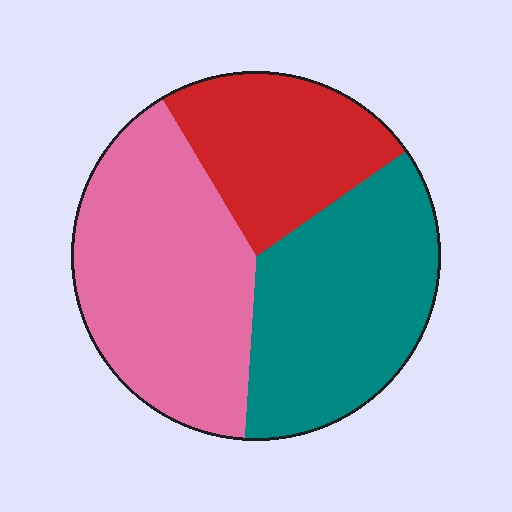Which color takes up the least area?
Red, at roughly 25%.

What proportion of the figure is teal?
Teal covers 36% of the figure.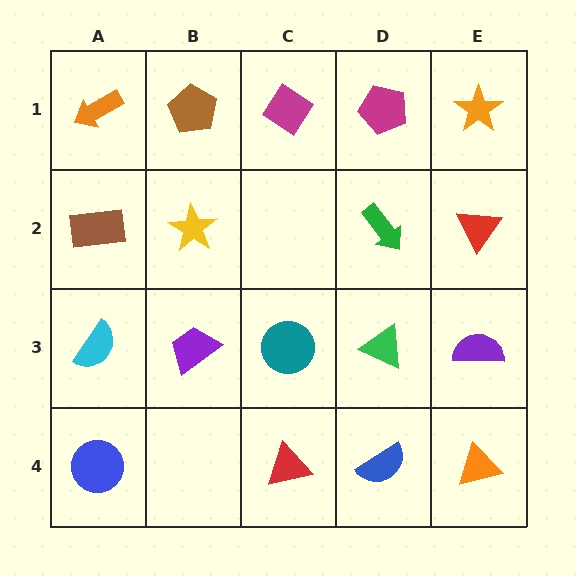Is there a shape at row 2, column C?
No, that cell is empty.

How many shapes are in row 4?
4 shapes.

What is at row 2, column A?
A brown rectangle.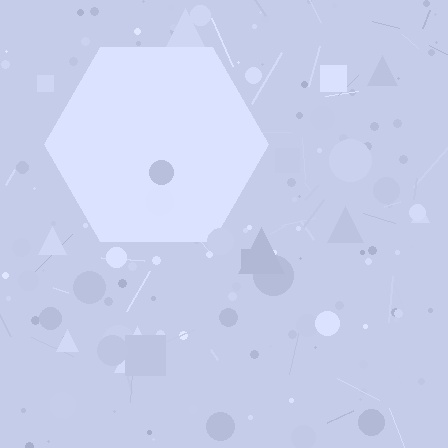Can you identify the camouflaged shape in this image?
The camouflaged shape is a hexagon.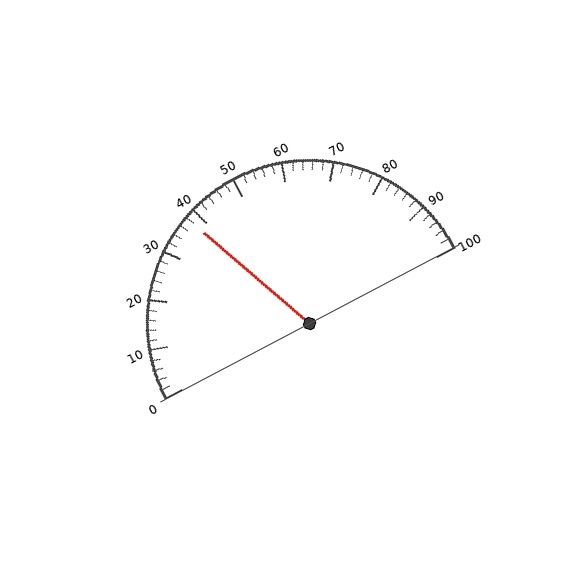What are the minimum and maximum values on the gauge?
The gauge ranges from 0 to 100.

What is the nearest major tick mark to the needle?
The nearest major tick mark is 40.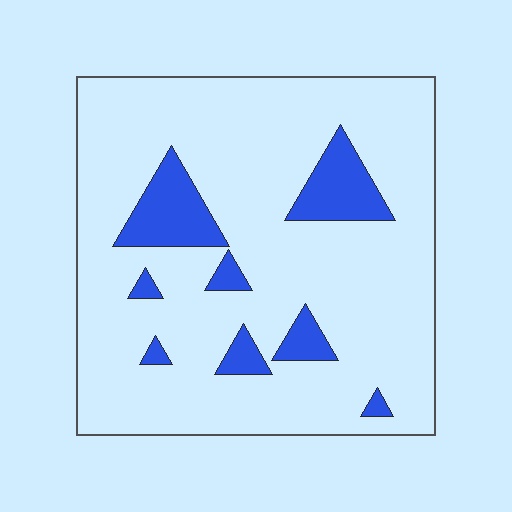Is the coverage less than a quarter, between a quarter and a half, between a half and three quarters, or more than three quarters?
Less than a quarter.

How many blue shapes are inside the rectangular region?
8.